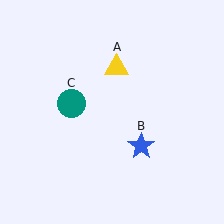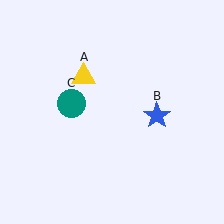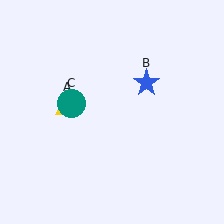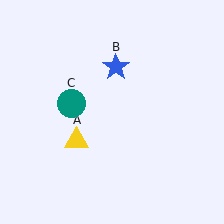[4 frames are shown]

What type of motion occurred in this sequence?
The yellow triangle (object A), blue star (object B) rotated counterclockwise around the center of the scene.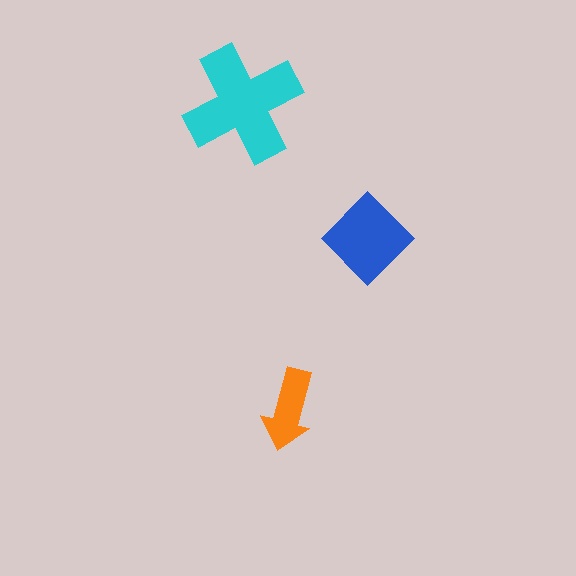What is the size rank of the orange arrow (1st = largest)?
3rd.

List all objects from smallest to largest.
The orange arrow, the blue diamond, the cyan cross.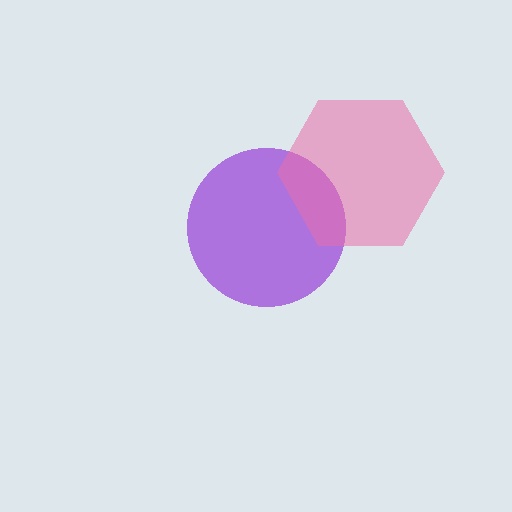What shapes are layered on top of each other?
The layered shapes are: a purple circle, a pink hexagon.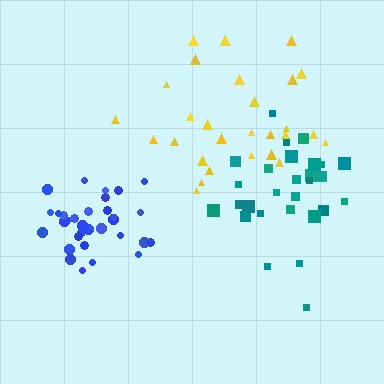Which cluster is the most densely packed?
Blue.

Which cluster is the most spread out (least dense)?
Yellow.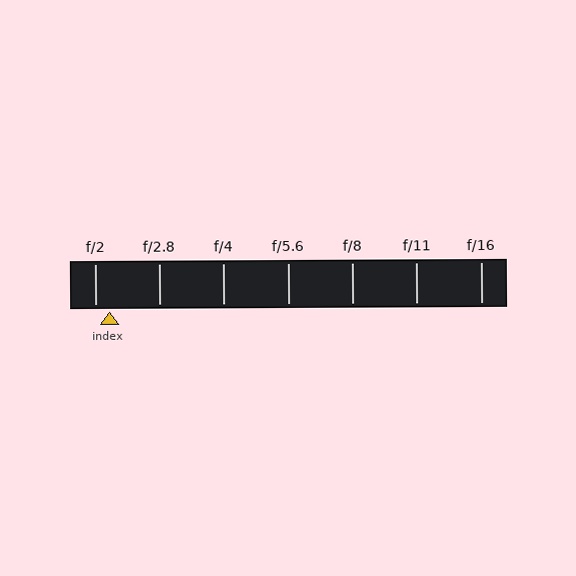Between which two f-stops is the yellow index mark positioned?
The index mark is between f/2 and f/2.8.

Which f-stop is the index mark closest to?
The index mark is closest to f/2.